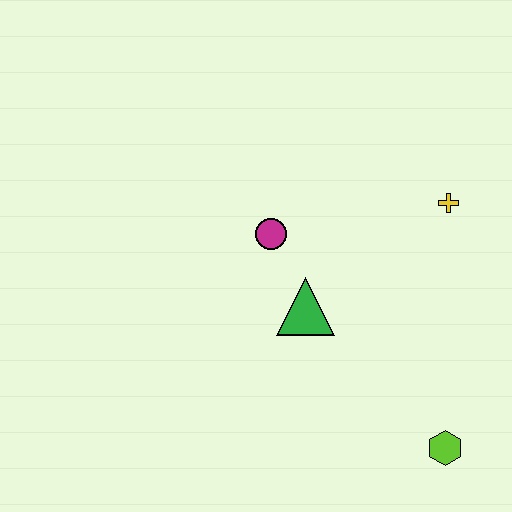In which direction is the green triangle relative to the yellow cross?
The green triangle is to the left of the yellow cross.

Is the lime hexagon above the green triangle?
No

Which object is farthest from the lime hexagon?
The magenta circle is farthest from the lime hexagon.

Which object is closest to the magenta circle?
The green triangle is closest to the magenta circle.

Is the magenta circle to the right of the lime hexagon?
No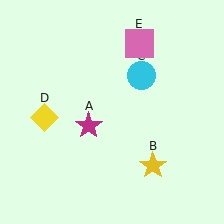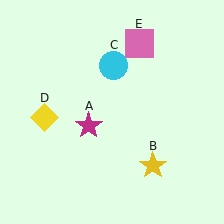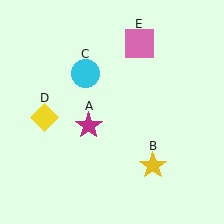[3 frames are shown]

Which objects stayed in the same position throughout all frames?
Magenta star (object A) and yellow star (object B) and yellow diamond (object D) and pink square (object E) remained stationary.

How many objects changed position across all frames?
1 object changed position: cyan circle (object C).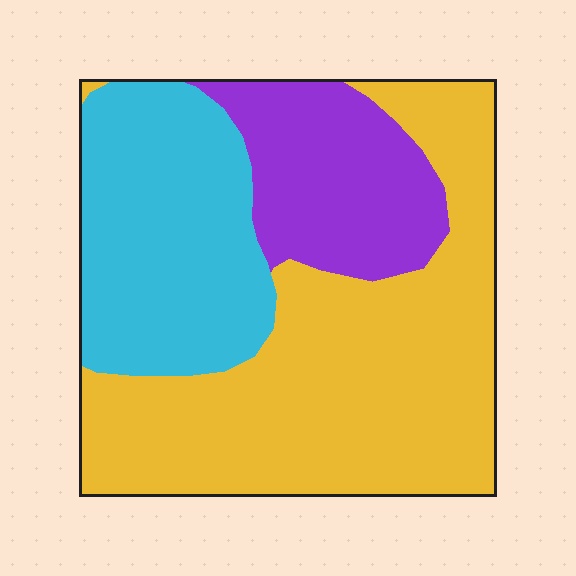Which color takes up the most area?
Yellow, at roughly 50%.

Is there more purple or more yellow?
Yellow.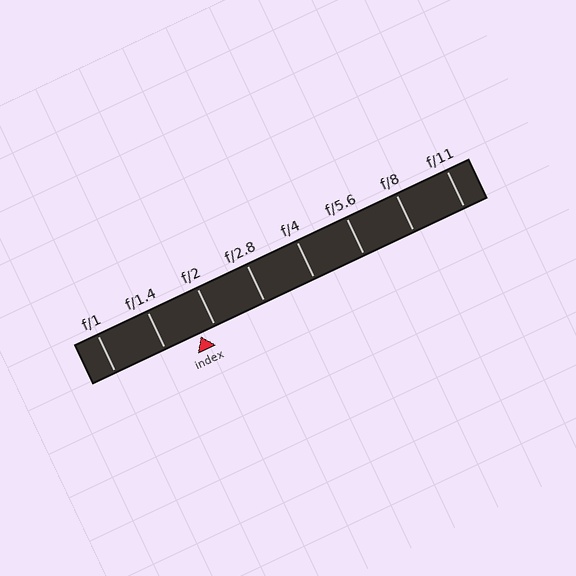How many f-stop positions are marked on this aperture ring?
There are 8 f-stop positions marked.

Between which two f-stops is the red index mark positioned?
The index mark is between f/1.4 and f/2.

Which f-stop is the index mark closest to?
The index mark is closest to f/2.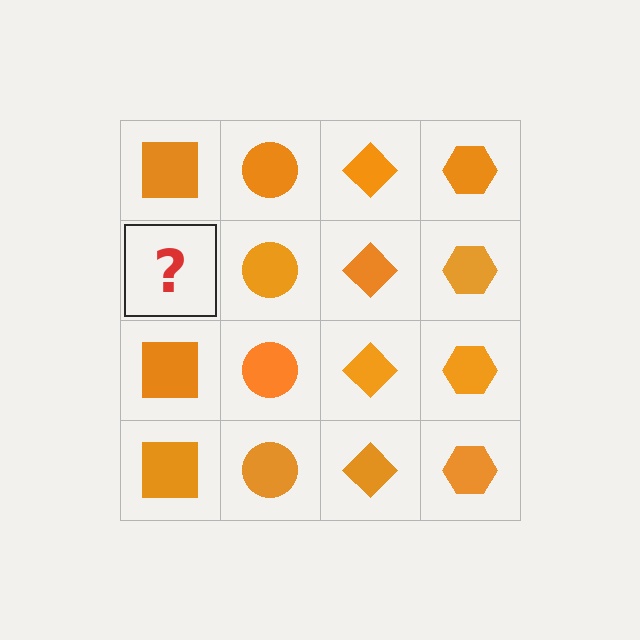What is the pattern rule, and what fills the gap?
The rule is that each column has a consistent shape. The gap should be filled with an orange square.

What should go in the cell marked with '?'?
The missing cell should contain an orange square.